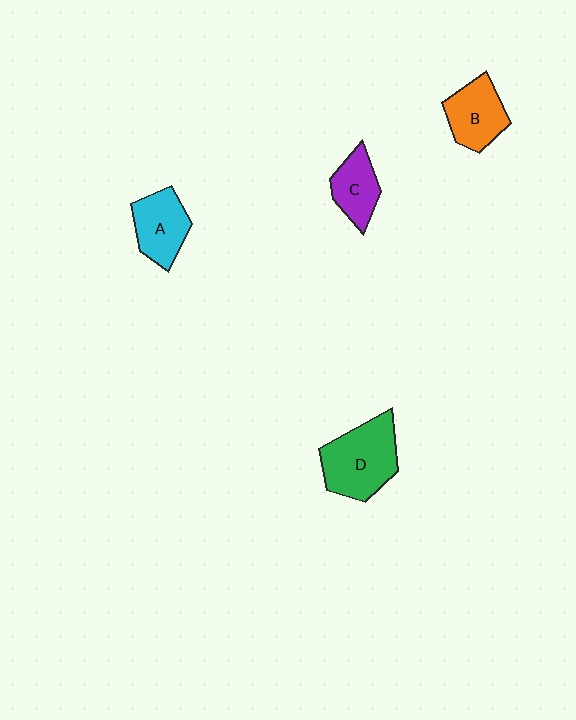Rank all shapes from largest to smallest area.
From largest to smallest: D (green), B (orange), A (cyan), C (purple).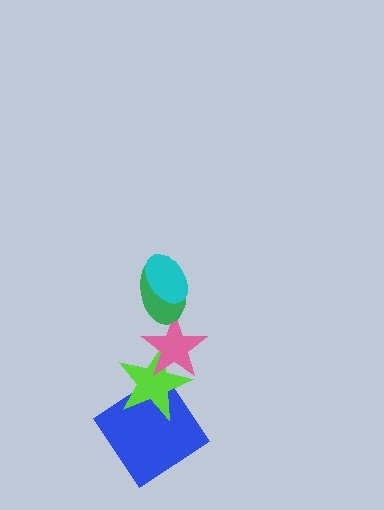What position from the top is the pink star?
The pink star is 3rd from the top.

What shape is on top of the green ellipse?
The cyan ellipse is on top of the green ellipse.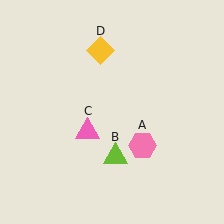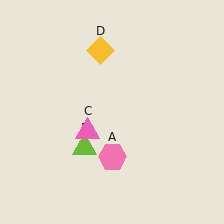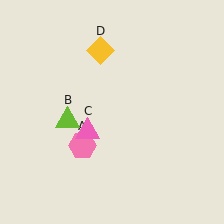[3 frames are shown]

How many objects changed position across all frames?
2 objects changed position: pink hexagon (object A), lime triangle (object B).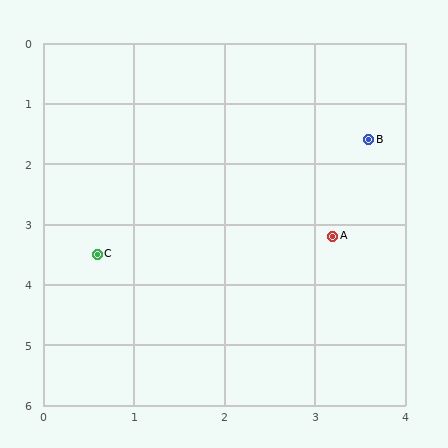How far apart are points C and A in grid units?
Points C and A are about 2.6 grid units apart.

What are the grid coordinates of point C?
Point C is at approximately (0.6, 3.5).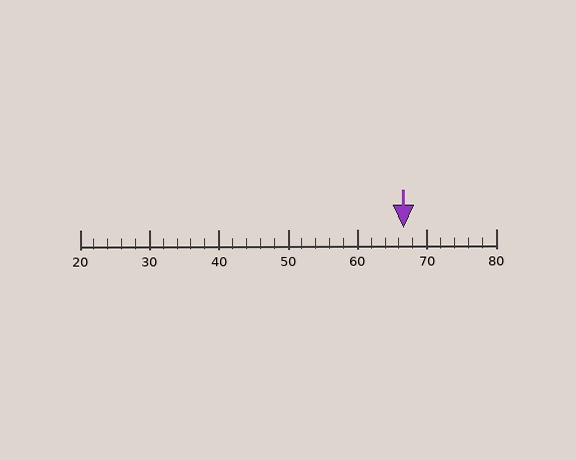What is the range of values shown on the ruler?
The ruler shows values from 20 to 80.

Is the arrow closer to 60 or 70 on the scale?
The arrow is closer to 70.